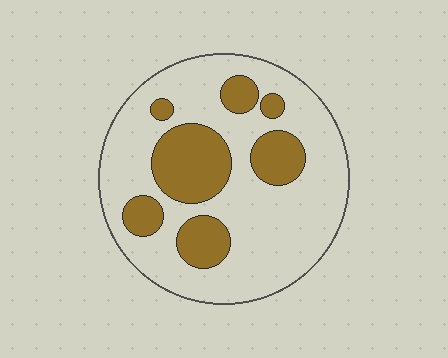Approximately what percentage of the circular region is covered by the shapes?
Approximately 25%.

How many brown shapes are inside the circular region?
7.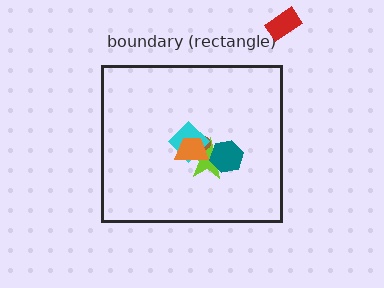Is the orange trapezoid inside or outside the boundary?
Inside.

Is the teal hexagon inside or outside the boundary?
Inside.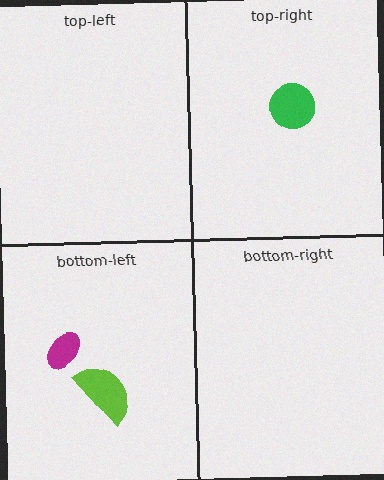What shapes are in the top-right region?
The green circle.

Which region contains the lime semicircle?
The bottom-left region.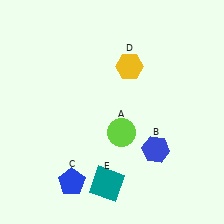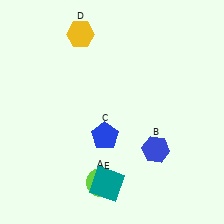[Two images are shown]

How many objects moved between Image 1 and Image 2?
3 objects moved between the two images.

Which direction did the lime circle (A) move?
The lime circle (A) moved down.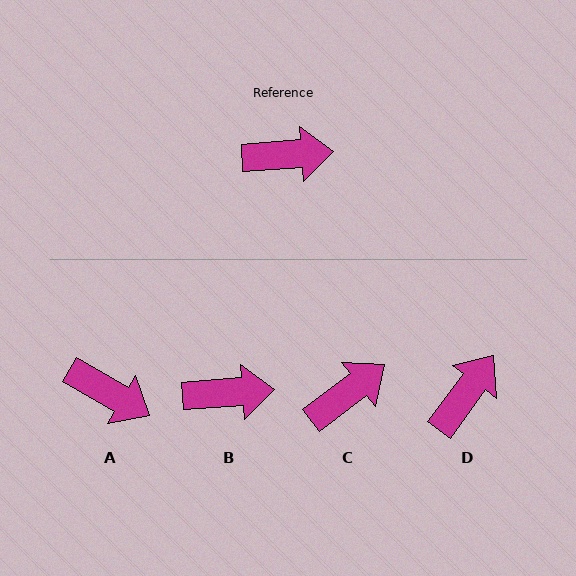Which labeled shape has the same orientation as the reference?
B.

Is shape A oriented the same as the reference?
No, it is off by about 34 degrees.